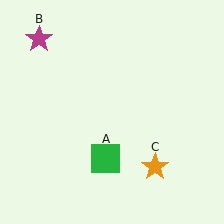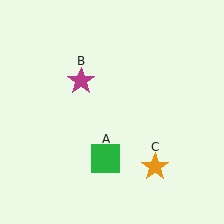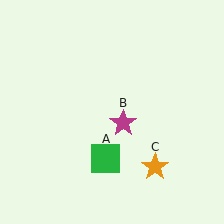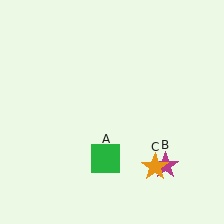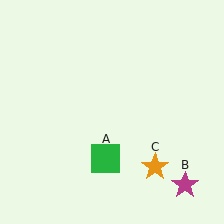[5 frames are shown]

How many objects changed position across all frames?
1 object changed position: magenta star (object B).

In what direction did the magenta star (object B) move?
The magenta star (object B) moved down and to the right.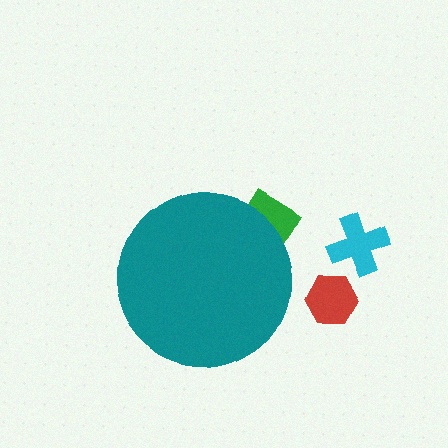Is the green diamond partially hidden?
Yes, the green diamond is partially hidden behind the teal circle.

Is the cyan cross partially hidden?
No, the cyan cross is fully visible.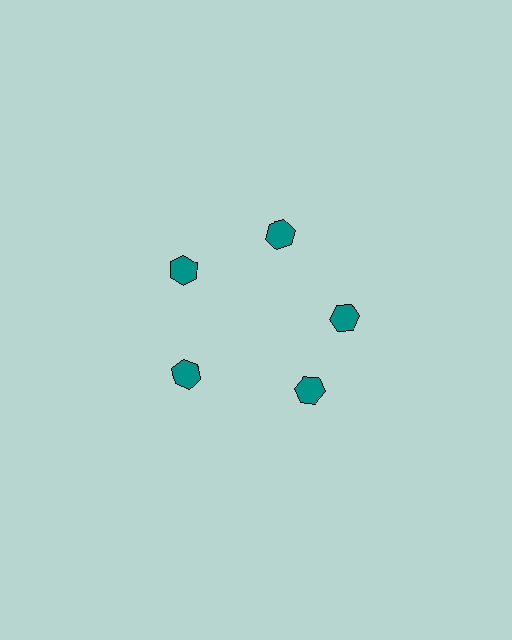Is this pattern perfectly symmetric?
No. The 5 teal hexagons are arranged in a ring, but one element near the 5 o'clock position is rotated out of alignment along the ring, breaking the 5-fold rotational symmetry.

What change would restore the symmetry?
The symmetry would be restored by rotating it back into even spacing with its neighbors so that all 5 hexagons sit at equal angles and equal distance from the center.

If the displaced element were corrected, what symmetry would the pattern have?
It would have 5-fold rotational symmetry — the pattern would map onto itself every 72 degrees.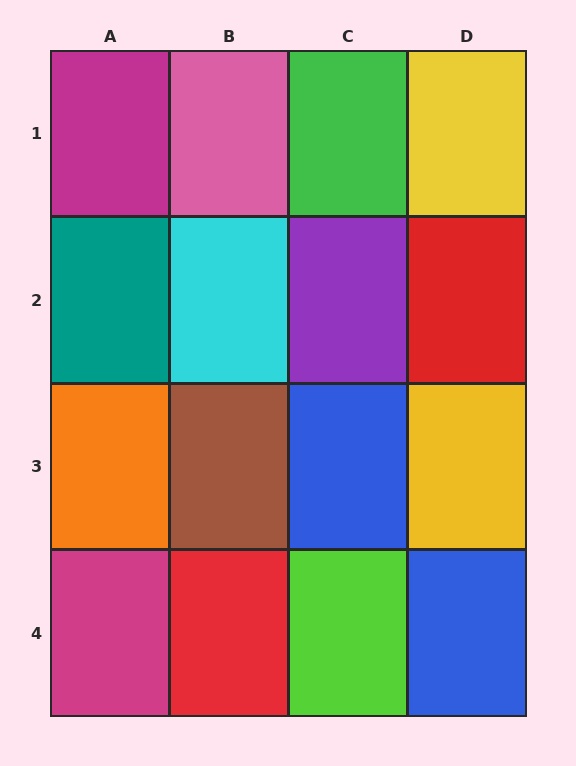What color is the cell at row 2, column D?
Red.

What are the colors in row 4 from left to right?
Magenta, red, lime, blue.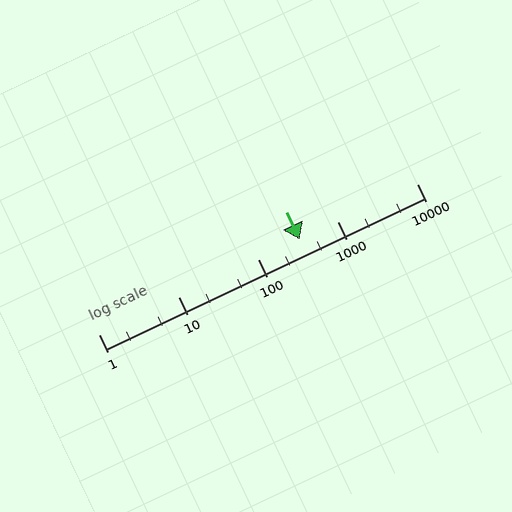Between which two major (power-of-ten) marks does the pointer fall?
The pointer is between 100 and 1000.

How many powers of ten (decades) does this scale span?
The scale spans 4 decades, from 1 to 10000.